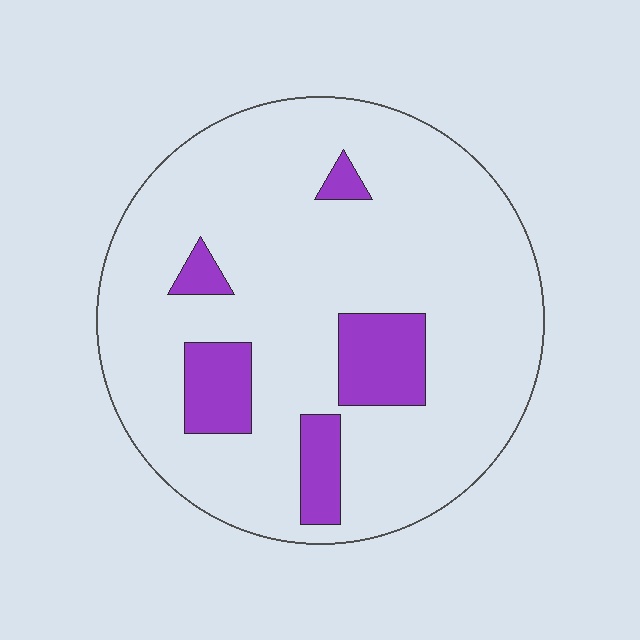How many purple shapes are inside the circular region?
5.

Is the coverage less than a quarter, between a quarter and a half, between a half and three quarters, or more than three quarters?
Less than a quarter.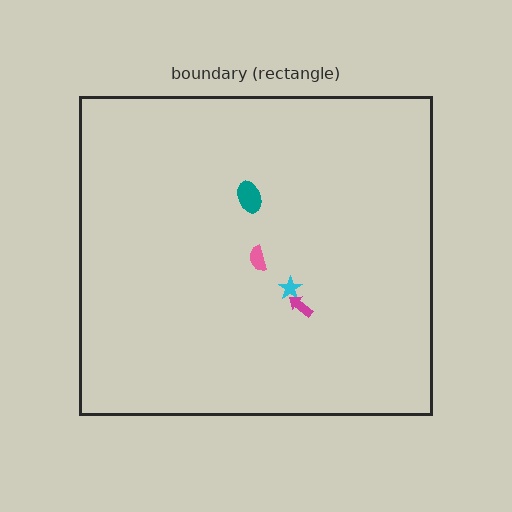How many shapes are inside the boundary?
4 inside, 0 outside.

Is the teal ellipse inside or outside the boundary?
Inside.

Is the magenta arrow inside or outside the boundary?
Inside.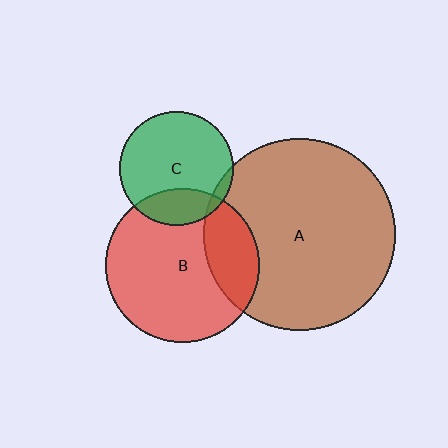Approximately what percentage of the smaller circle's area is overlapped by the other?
Approximately 25%.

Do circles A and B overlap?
Yes.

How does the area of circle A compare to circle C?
Approximately 2.8 times.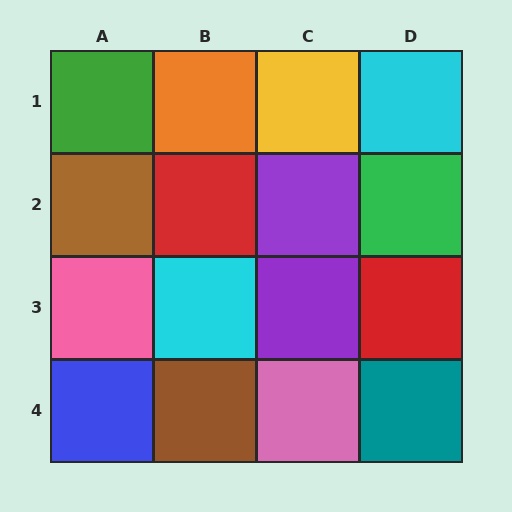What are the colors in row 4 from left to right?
Blue, brown, pink, teal.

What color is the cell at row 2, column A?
Brown.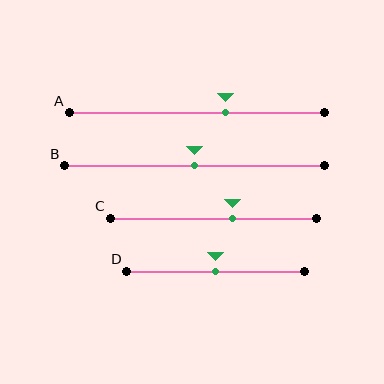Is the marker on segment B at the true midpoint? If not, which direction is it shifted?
Yes, the marker on segment B is at the true midpoint.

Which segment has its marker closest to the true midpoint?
Segment B has its marker closest to the true midpoint.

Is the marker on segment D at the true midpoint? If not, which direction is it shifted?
Yes, the marker on segment D is at the true midpoint.